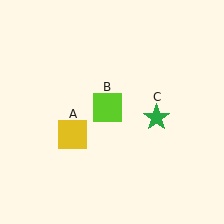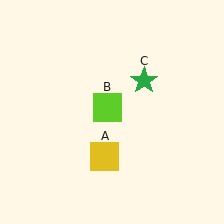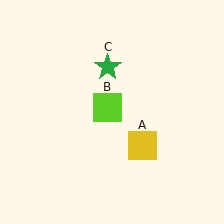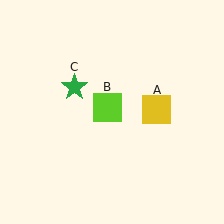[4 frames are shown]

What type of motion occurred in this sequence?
The yellow square (object A), green star (object C) rotated counterclockwise around the center of the scene.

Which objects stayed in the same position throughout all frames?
Lime square (object B) remained stationary.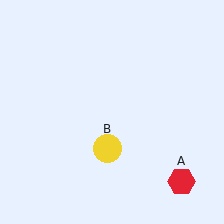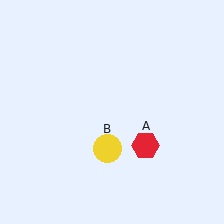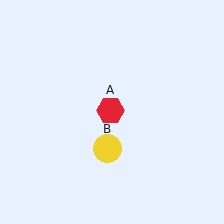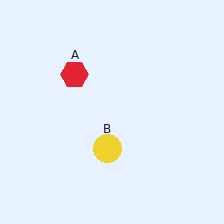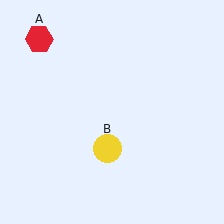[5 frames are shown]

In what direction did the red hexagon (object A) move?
The red hexagon (object A) moved up and to the left.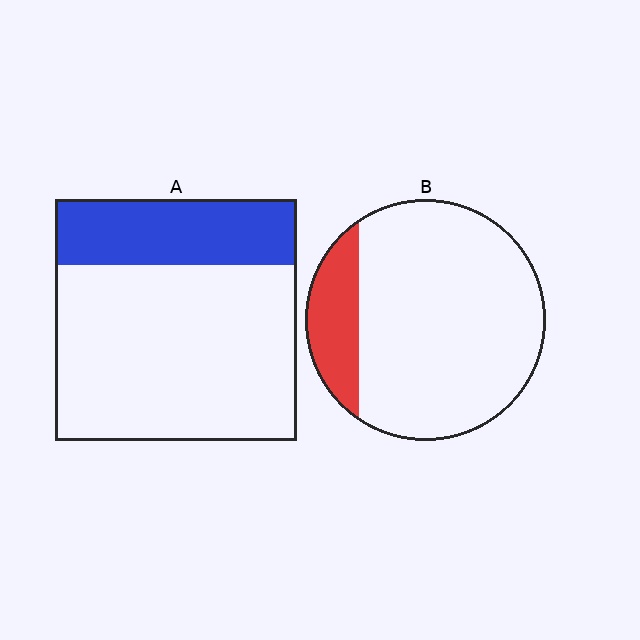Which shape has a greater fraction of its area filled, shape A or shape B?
Shape A.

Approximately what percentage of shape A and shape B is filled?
A is approximately 25% and B is approximately 15%.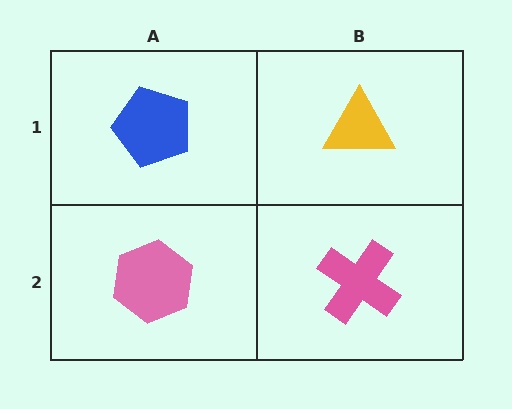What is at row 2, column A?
A pink hexagon.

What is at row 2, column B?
A pink cross.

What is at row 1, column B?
A yellow triangle.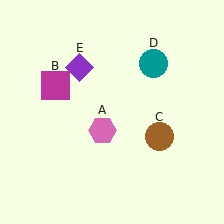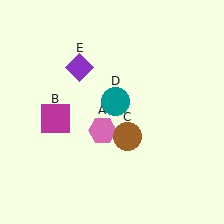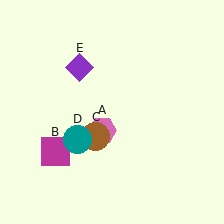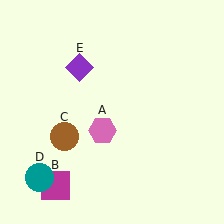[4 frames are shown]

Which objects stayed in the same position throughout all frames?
Pink hexagon (object A) and purple diamond (object E) remained stationary.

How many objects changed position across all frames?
3 objects changed position: magenta square (object B), brown circle (object C), teal circle (object D).